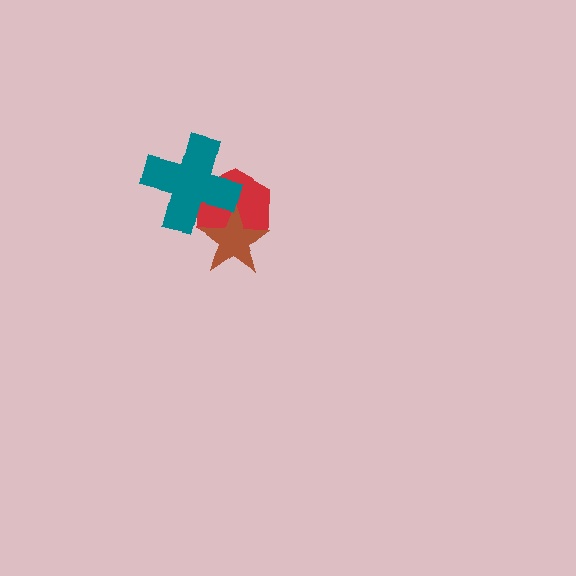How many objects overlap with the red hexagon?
2 objects overlap with the red hexagon.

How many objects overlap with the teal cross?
2 objects overlap with the teal cross.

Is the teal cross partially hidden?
No, no other shape covers it.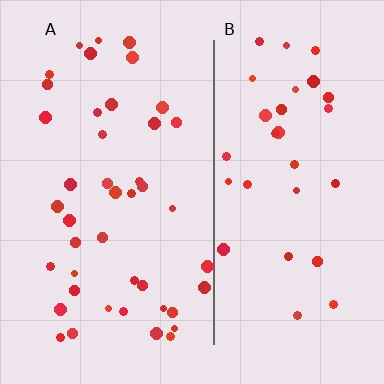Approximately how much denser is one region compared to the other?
Approximately 1.4× — region A over region B.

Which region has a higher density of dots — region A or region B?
A (the left).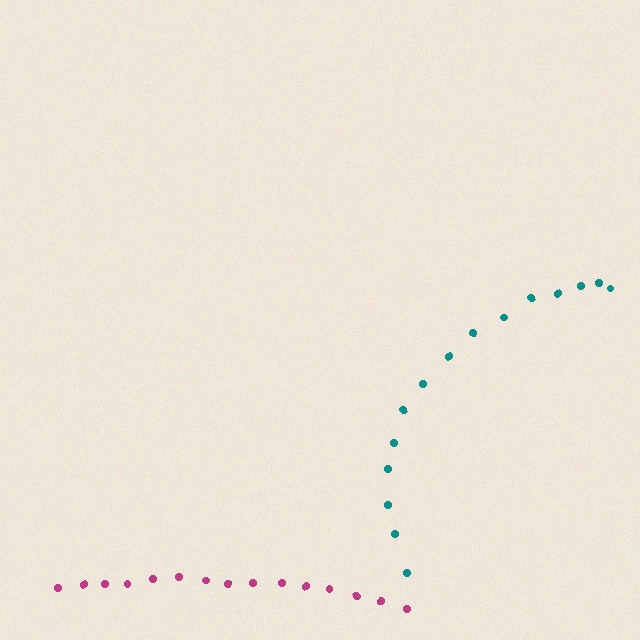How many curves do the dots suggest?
There are 2 distinct paths.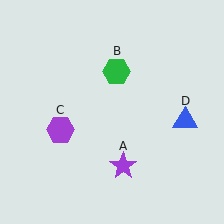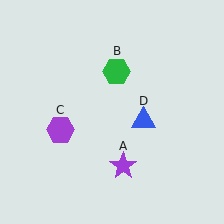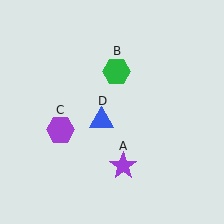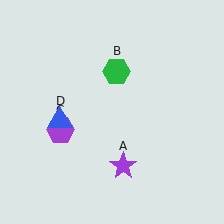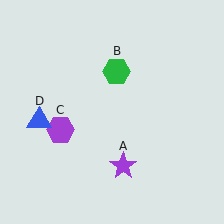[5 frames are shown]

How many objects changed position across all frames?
1 object changed position: blue triangle (object D).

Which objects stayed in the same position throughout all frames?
Purple star (object A) and green hexagon (object B) and purple hexagon (object C) remained stationary.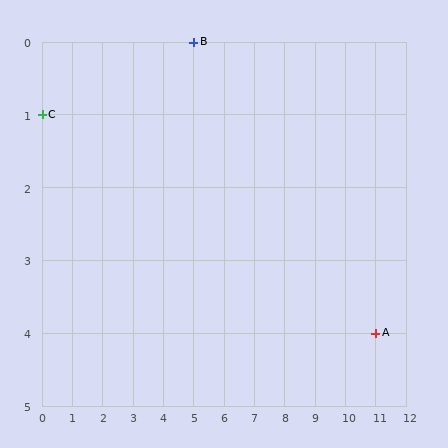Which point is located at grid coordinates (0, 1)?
Point C is at (0, 1).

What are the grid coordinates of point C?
Point C is at grid coordinates (0, 1).